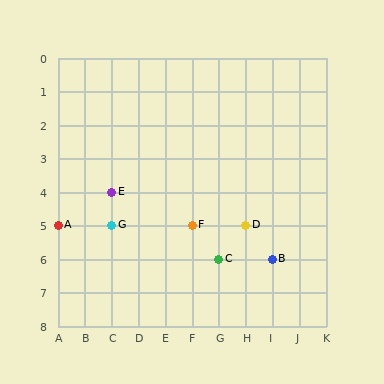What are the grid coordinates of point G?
Point G is at grid coordinates (C, 5).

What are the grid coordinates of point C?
Point C is at grid coordinates (G, 6).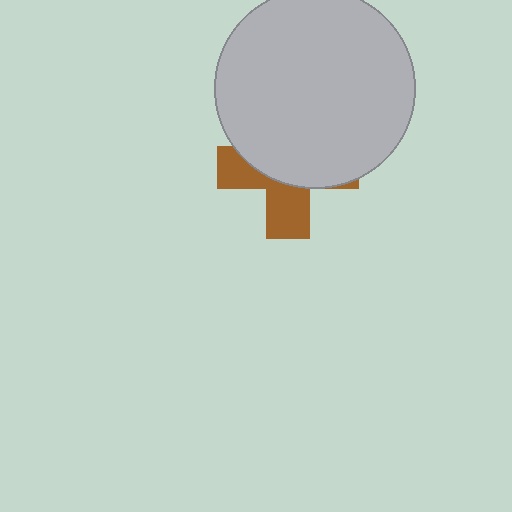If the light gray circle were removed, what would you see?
You would see the complete brown cross.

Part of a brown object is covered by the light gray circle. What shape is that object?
It is a cross.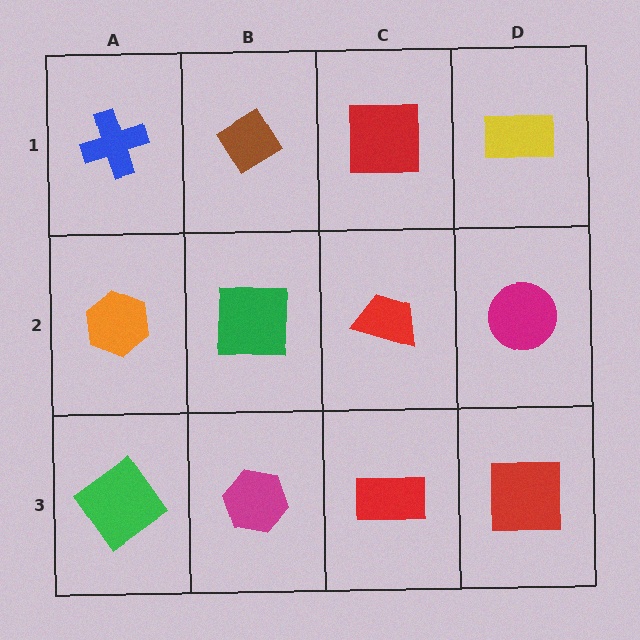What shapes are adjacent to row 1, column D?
A magenta circle (row 2, column D), a red square (row 1, column C).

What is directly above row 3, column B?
A green square.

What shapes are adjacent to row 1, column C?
A red trapezoid (row 2, column C), a brown diamond (row 1, column B), a yellow rectangle (row 1, column D).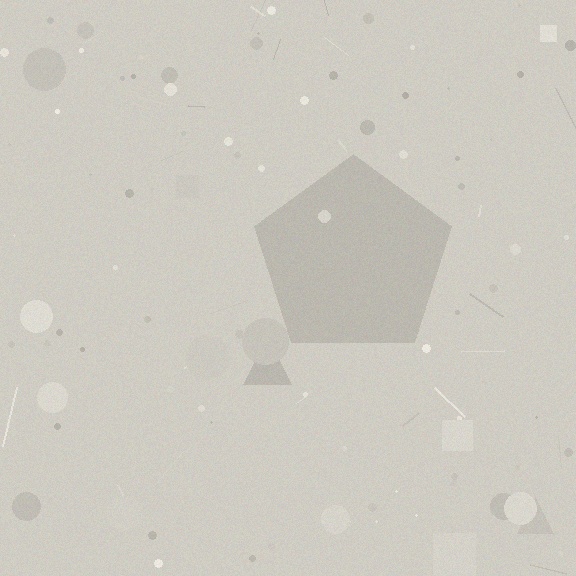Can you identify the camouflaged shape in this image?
The camouflaged shape is a pentagon.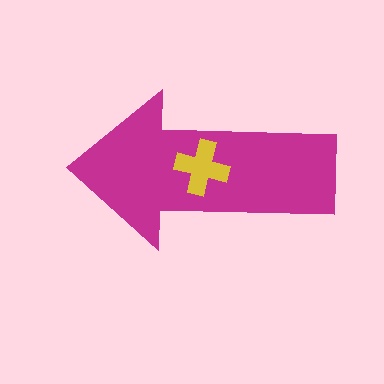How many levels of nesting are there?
2.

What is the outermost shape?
The magenta arrow.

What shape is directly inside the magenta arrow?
The yellow cross.